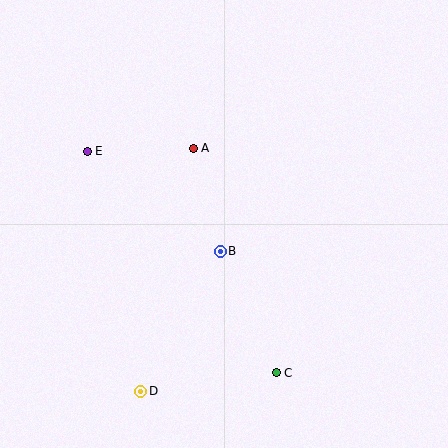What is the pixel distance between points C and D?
The distance between C and D is 136 pixels.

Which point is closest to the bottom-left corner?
Point D is closest to the bottom-left corner.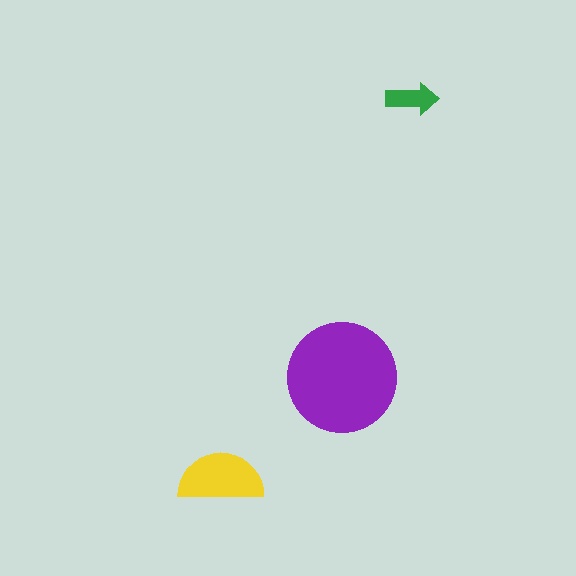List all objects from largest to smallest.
The purple circle, the yellow semicircle, the green arrow.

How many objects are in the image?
There are 3 objects in the image.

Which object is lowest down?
The yellow semicircle is bottommost.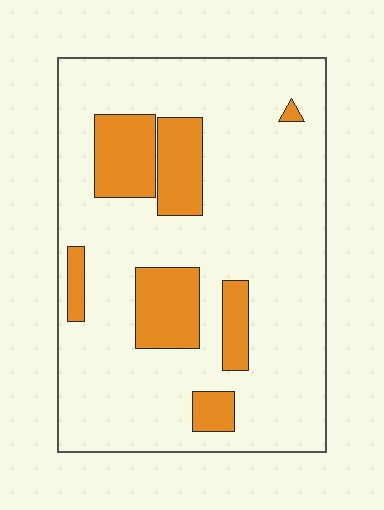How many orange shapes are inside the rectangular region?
7.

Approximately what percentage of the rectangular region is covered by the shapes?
Approximately 20%.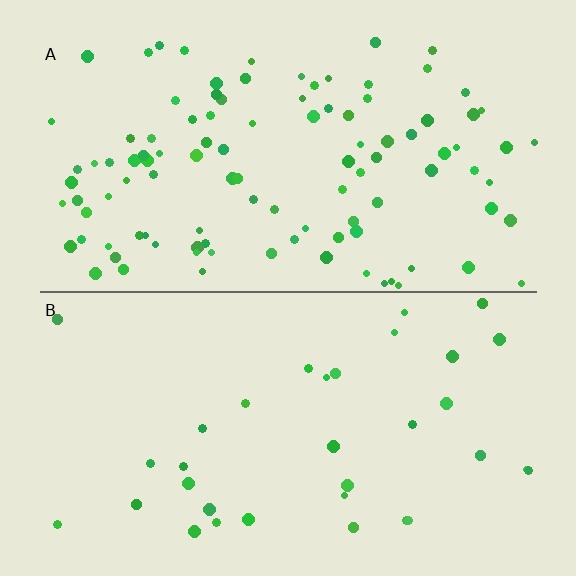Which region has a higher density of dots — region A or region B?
A (the top).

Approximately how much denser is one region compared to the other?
Approximately 3.1× — region A over region B.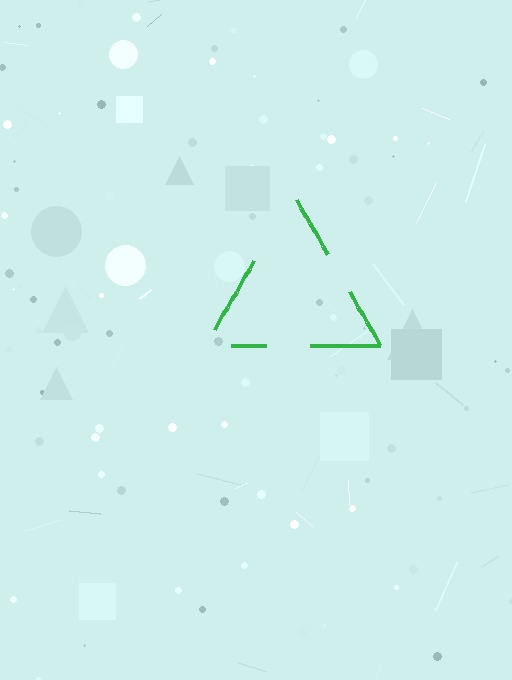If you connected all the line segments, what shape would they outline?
They would outline a triangle.